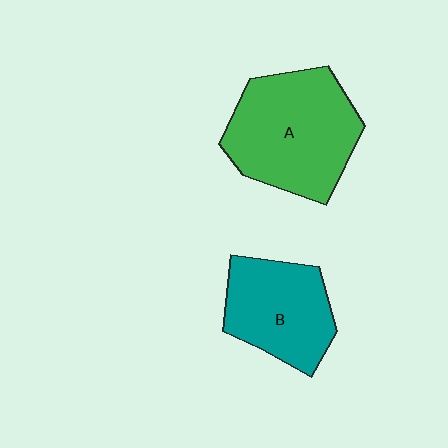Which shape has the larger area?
Shape A (green).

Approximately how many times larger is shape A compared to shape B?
Approximately 1.4 times.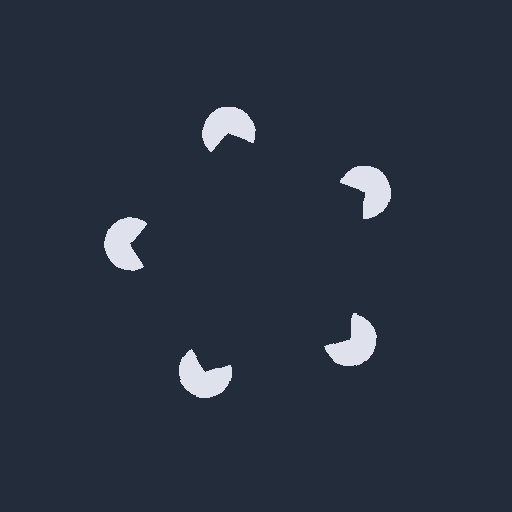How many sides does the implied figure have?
5 sides.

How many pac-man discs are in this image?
There are 5 — one at each vertex of the illusory pentagon.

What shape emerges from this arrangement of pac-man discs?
An illusory pentagon — its edges are inferred from the aligned wedge cuts in the pac-man discs, not physically drawn.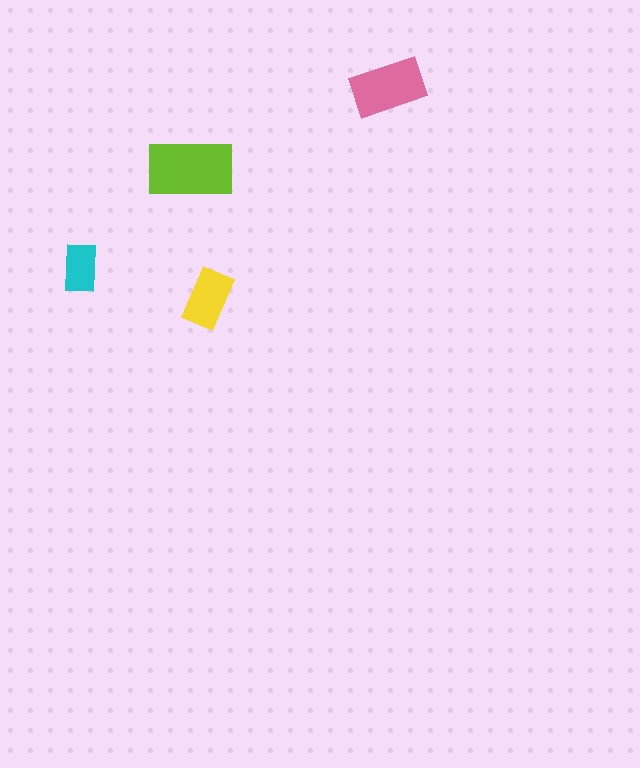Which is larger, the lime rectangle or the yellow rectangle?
The lime one.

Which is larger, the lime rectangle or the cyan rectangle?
The lime one.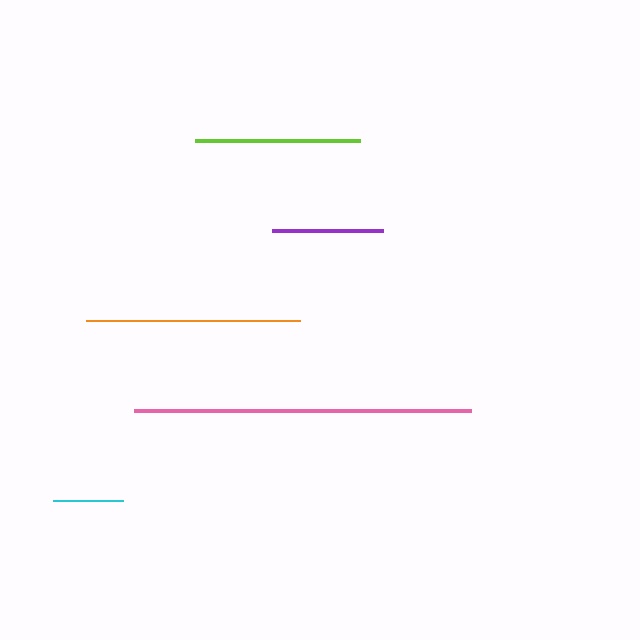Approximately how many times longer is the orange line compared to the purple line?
The orange line is approximately 1.9 times the length of the purple line.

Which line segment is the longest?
The pink line is the longest at approximately 337 pixels.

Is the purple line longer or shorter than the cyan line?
The purple line is longer than the cyan line.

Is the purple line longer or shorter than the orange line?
The orange line is longer than the purple line.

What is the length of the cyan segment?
The cyan segment is approximately 70 pixels long.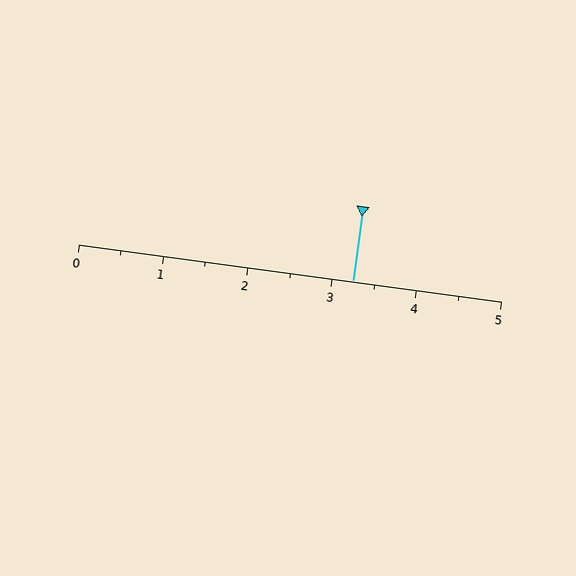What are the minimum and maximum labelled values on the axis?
The axis runs from 0 to 5.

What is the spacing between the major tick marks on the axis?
The major ticks are spaced 1 apart.